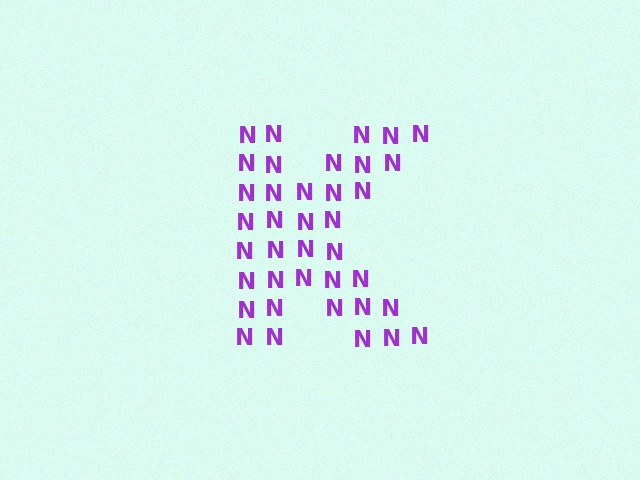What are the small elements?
The small elements are letter N's.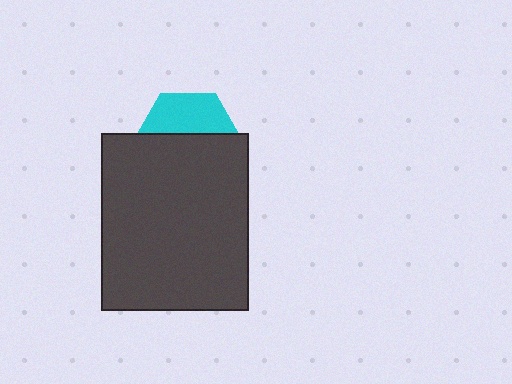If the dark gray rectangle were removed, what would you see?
You would see the complete cyan hexagon.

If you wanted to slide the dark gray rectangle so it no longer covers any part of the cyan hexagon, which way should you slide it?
Slide it down — that is the most direct way to separate the two shapes.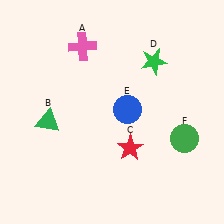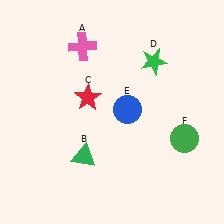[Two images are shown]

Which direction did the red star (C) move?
The red star (C) moved up.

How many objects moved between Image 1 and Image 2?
2 objects moved between the two images.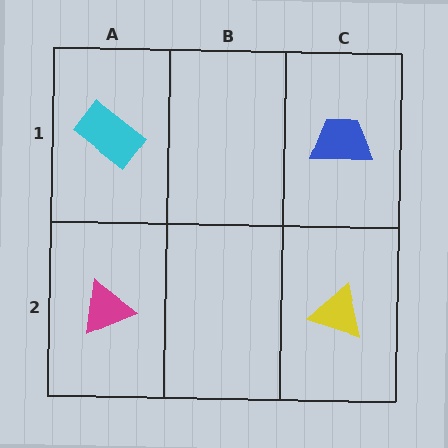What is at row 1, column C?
A blue trapezoid.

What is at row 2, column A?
A magenta triangle.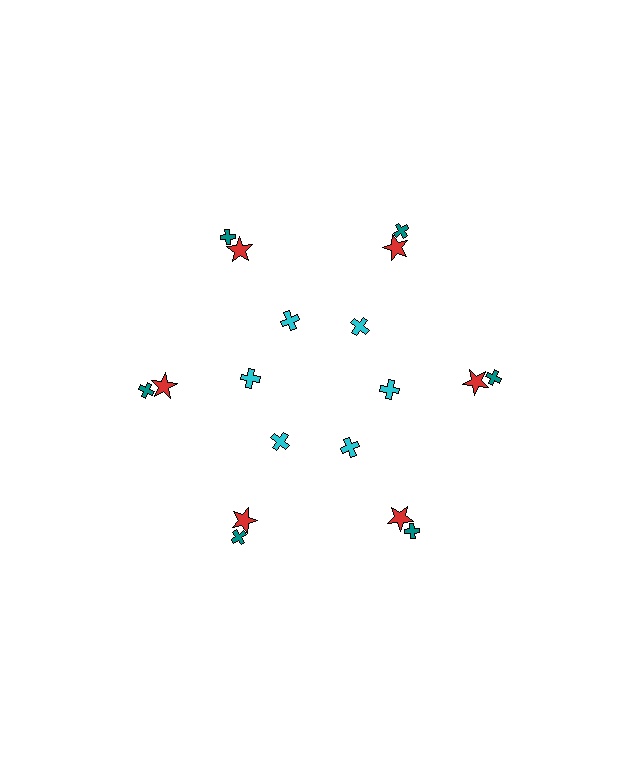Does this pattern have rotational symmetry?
Yes, this pattern has 6-fold rotational symmetry. It looks the same after rotating 60 degrees around the center.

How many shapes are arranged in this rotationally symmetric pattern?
There are 18 shapes, arranged in 6 groups of 3.